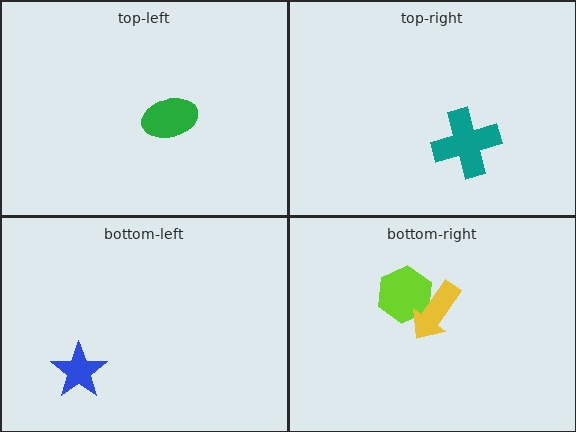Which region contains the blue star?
The bottom-left region.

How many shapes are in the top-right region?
1.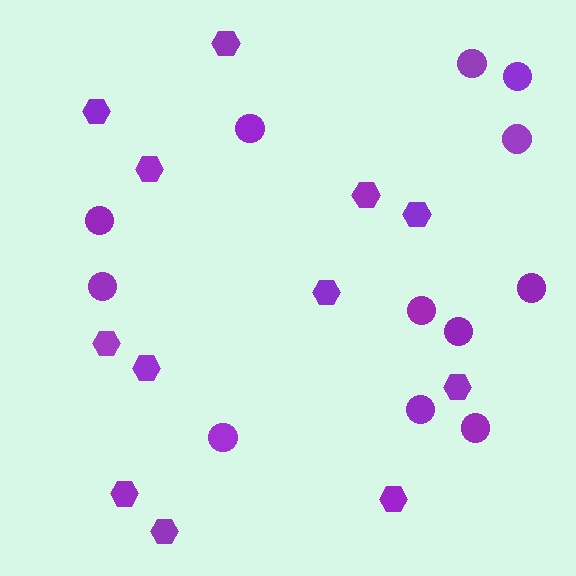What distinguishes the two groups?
There are 2 groups: one group of hexagons (12) and one group of circles (12).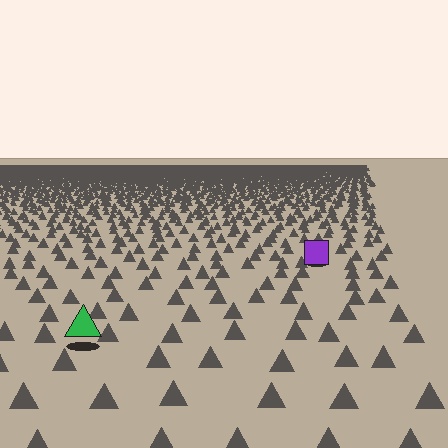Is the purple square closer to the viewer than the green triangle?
No. The green triangle is closer — you can tell from the texture gradient: the ground texture is coarser near it.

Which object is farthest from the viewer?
The purple square is farthest from the viewer. It appears smaller and the ground texture around it is denser.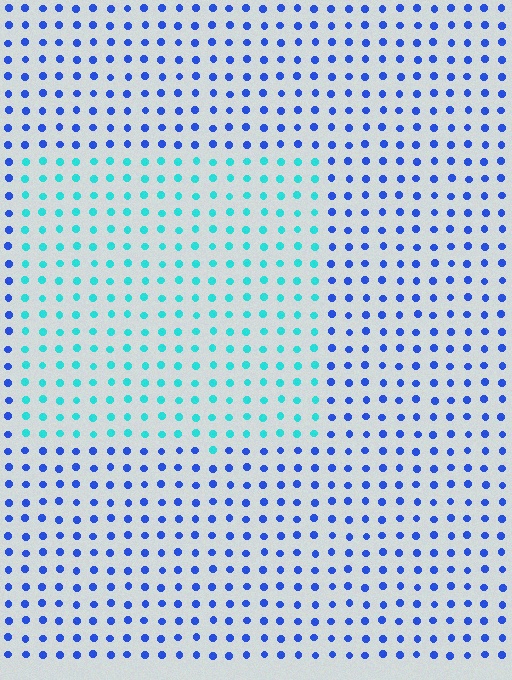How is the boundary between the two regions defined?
The boundary is defined purely by a slight shift in hue (about 50 degrees). Spacing, size, and orientation are identical on both sides.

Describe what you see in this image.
The image is filled with small blue elements in a uniform arrangement. A rectangle-shaped region is visible where the elements are tinted to a slightly different hue, forming a subtle color boundary.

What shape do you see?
I see a rectangle.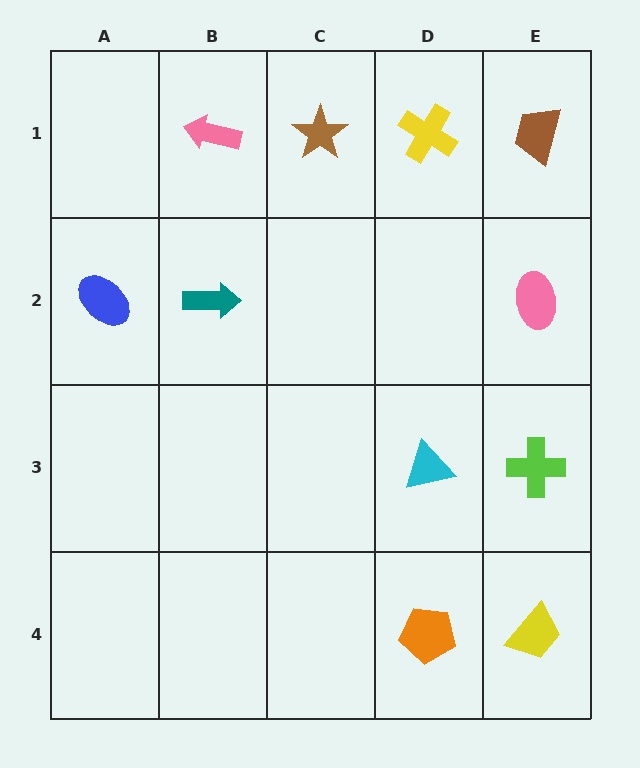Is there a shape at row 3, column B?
No, that cell is empty.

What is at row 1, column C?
A brown star.